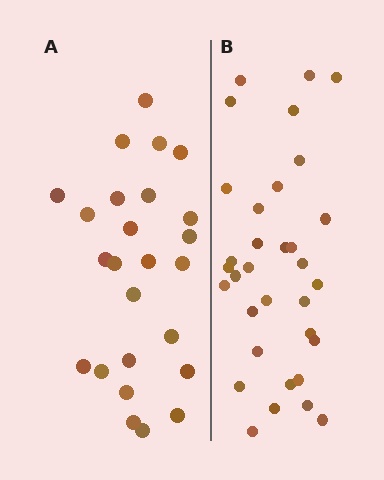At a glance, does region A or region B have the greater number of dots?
Region B (the right region) has more dots.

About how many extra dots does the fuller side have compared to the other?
Region B has roughly 8 or so more dots than region A.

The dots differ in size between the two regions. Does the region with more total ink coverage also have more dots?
No. Region A has more total ink coverage because its dots are larger, but region B actually contains more individual dots. Total area can be misleading — the number of items is what matters here.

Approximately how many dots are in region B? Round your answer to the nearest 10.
About 30 dots. (The exact count is 33, which rounds to 30.)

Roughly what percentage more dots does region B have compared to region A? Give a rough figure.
About 30% more.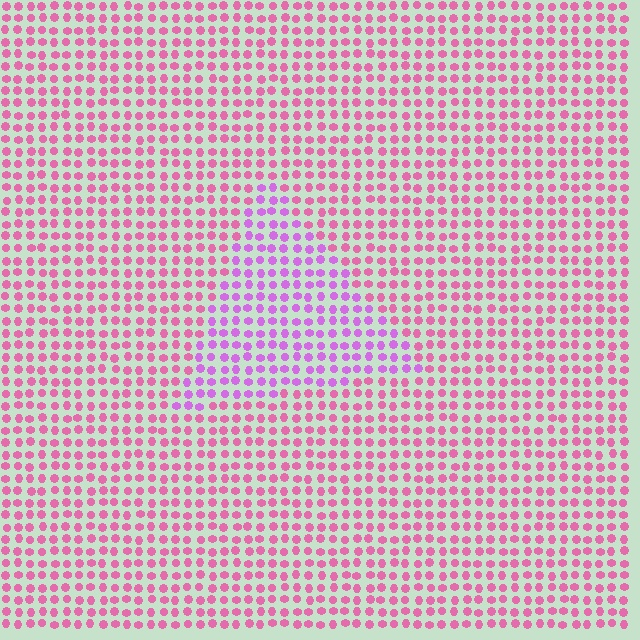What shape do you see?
I see a triangle.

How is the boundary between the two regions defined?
The boundary is defined purely by a slight shift in hue (about 37 degrees). Spacing, size, and orientation are identical on both sides.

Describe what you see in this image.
The image is filled with small pink elements in a uniform arrangement. A triangle-shaped region is visible where the elements are tinted to a slightly different hue, forming a subtle color boundary.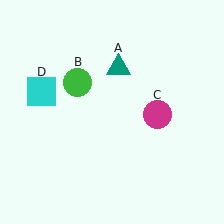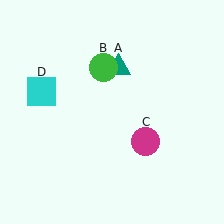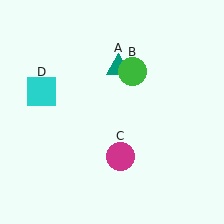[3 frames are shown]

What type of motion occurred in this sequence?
The green circle (object B), magenta circle (object C) rotated clockwise around the center of the scene.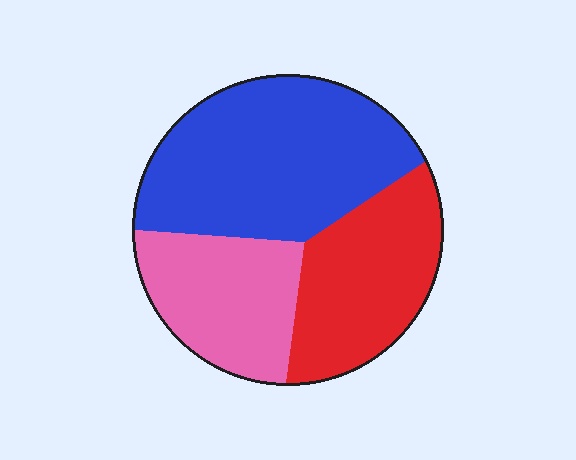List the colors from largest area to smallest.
From largest to smallest: blue, red, pink.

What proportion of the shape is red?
Red takes up between a quarter and a half of the shape.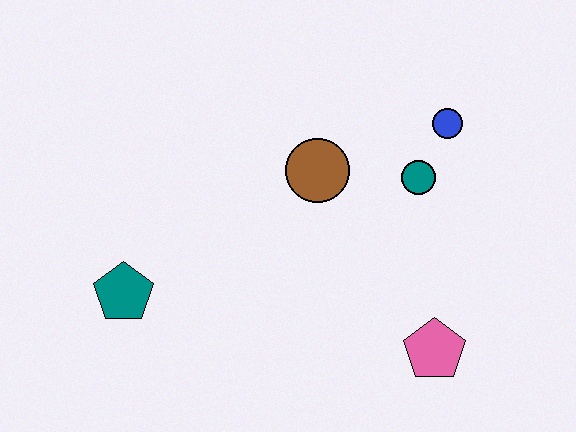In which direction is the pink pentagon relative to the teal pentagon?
The pink pentagon is to the right of the teal pentagon.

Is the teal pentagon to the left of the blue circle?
Yes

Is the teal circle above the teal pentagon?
Yes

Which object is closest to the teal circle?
The blue circle is closest to the teal circle.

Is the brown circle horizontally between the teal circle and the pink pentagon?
No